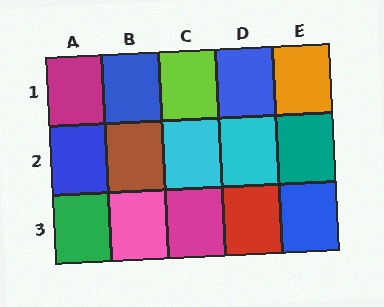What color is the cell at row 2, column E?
Teal.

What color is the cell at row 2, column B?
Brown.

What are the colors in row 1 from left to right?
Magenta, blue, lime, blue, orange.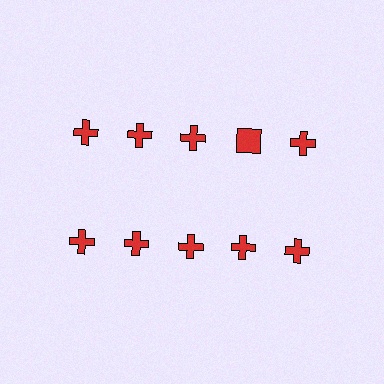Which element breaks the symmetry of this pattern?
The red square in the top row, second from right column breaks the symmetry. All other shapes are red crosses.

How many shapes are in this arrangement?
There are 10 shapes arranged in a grid pattern.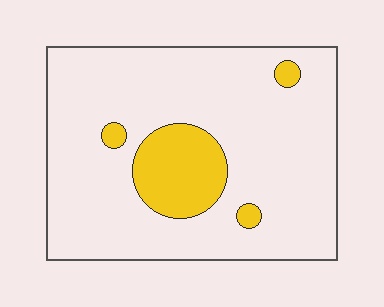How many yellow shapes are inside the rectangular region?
4.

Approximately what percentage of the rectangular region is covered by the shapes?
Approximately 15%.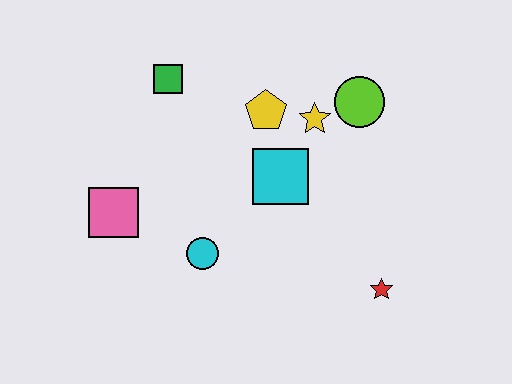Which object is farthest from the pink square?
The red star is farthest from the pink square.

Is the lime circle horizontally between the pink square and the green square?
No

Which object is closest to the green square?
The yellow pentagon is closest to the green square.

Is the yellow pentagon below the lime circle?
Yes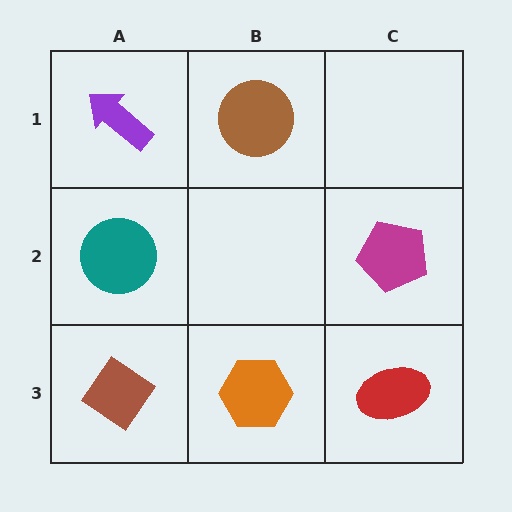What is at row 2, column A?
A teal circle.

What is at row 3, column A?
A brown diamond.